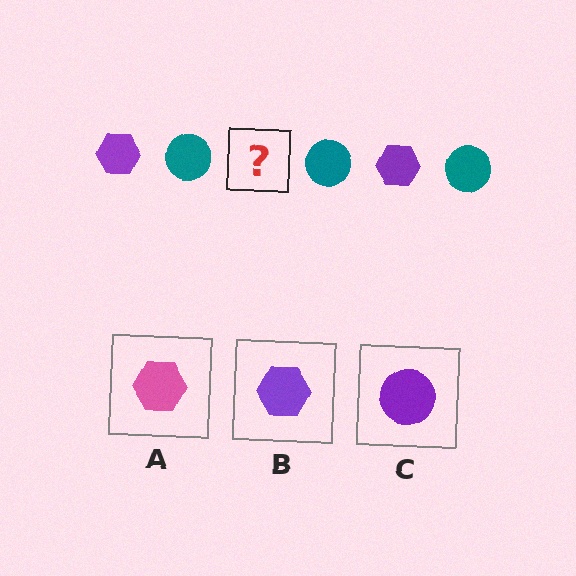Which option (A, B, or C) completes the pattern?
B.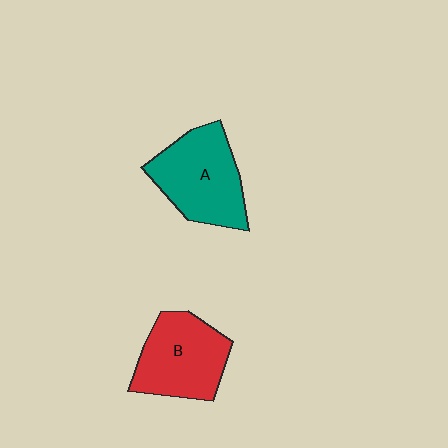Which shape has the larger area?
Shape A (teal).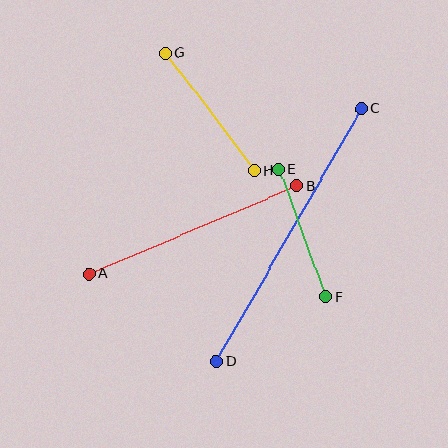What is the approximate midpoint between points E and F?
The midpoint is at approximately (302, 233) pixels.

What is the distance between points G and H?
The distance is approximately 147 pixels.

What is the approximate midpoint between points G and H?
The midpoint is at approximately (210, 112) pixels.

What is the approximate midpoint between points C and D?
The midpoint is at approximately (289, 235) pixels.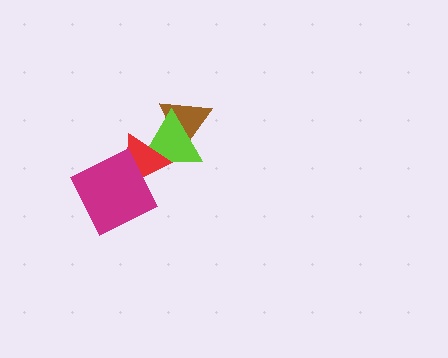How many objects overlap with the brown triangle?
1 object overlaps with the brown triangle.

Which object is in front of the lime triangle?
The red triangle is in front of the lime triangle.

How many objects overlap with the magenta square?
1 object overlaps with the magenta square.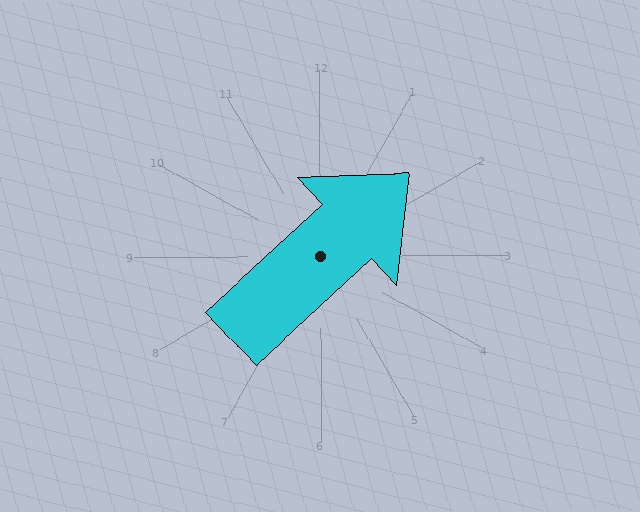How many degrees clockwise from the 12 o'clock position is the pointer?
Approximately 47 degrees.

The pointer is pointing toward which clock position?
Roughly 2 o'clock.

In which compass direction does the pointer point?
Northeast.